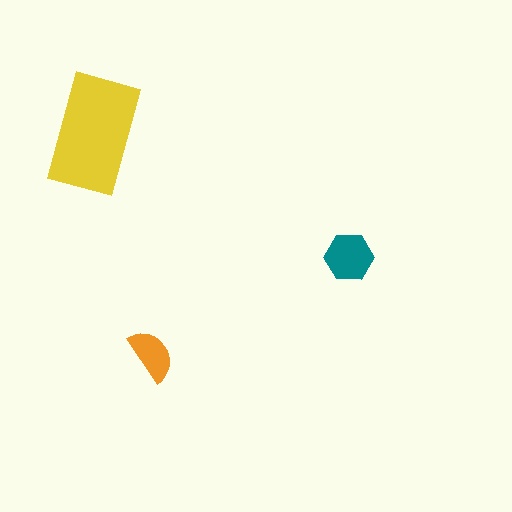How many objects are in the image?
There are 3 objects in the image.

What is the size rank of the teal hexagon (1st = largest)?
2nd.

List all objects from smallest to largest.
The orange semicircle, the teal hexagon, the yellow rectangle.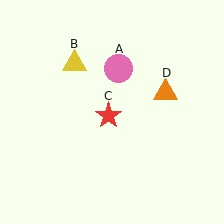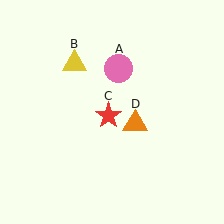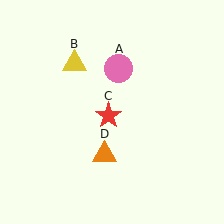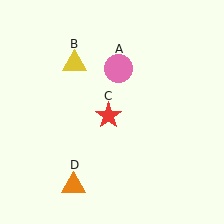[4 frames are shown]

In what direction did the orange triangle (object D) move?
The orange triangle (object D) moved down and to the left.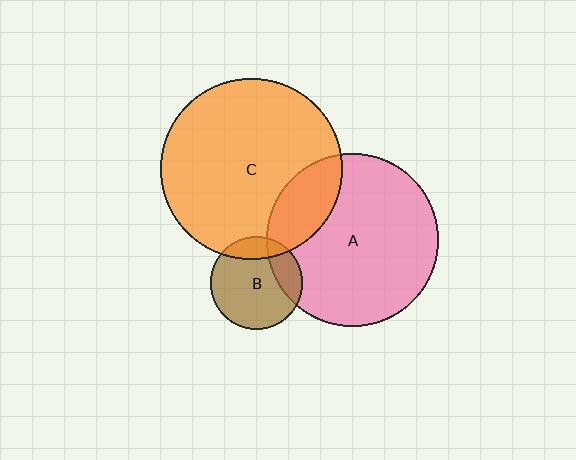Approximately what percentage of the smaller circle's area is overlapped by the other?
Approximately 15%.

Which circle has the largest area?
Circle C (orange).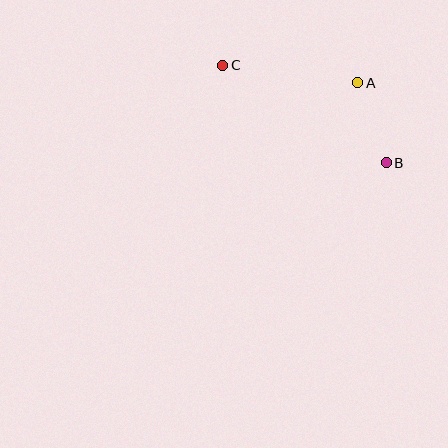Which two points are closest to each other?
Points A and B are closest to each other.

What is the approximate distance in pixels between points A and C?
The distance between A and C is approximately 136 pixels.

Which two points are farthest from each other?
Points B and C are farthest from each other.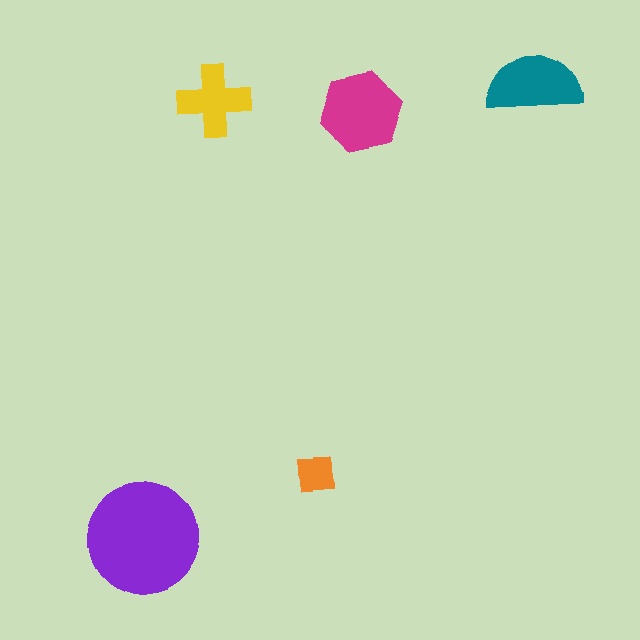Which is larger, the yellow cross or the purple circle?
The purple circle.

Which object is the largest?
The purple circle.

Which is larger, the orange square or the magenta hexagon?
The magenta hexagon.